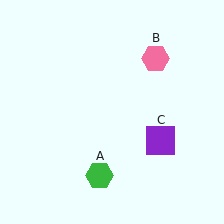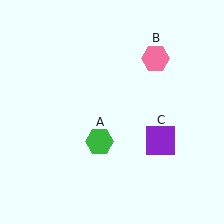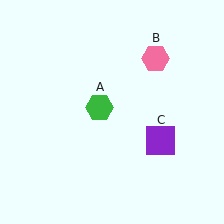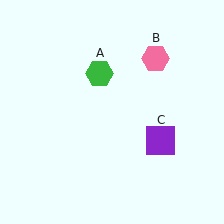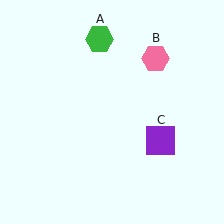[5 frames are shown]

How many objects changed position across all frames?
1 object changed position: green hexagon (object A).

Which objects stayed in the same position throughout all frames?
Pink hexagon (object B) and purple square (object C) remained stationary.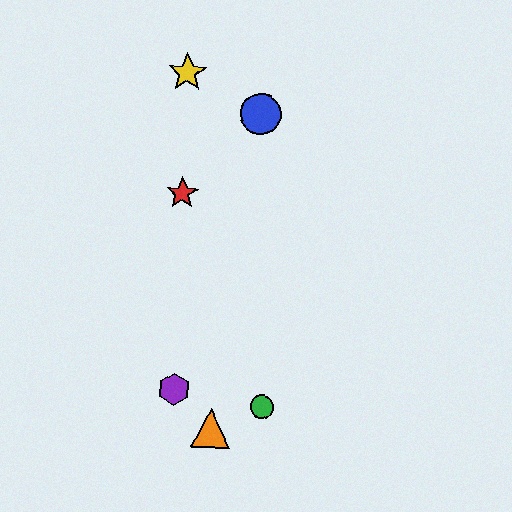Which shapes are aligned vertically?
The red star, the yellow star, the purple hexagon are aligned vertically.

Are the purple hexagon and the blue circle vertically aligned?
No, the purple hexagon is at x≈174 and the blue circle is at x≈261.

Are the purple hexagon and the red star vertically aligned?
Yes, both are at x≈174.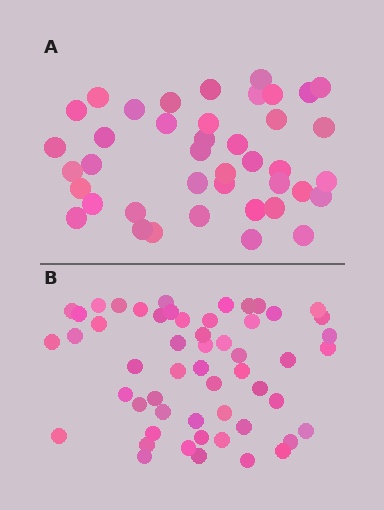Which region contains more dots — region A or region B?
Region B (the bottom region) has more dots.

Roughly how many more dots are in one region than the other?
Region B has approximately 15 more dots than region A.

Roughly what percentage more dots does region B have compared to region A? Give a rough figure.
About 30% more.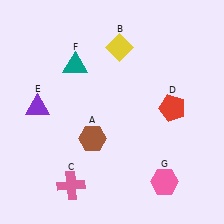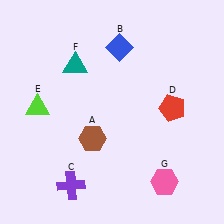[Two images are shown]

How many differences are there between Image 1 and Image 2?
There are 3 differences between the two images.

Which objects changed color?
B changed from yellow to blue. C changed from pink to purple. E changed from purple to lime.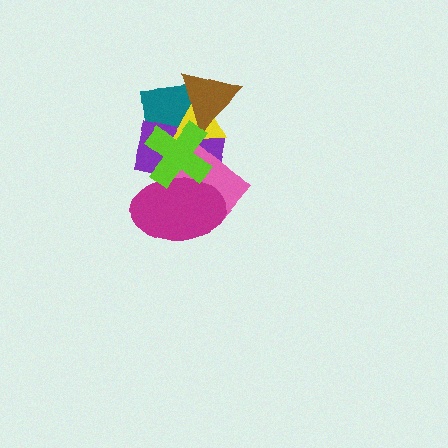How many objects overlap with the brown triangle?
3 objects overlap with the brown triangle.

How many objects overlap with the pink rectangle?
5 objects overlap with the pink rectangle.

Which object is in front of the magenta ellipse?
The lime cross is in front of the magenta ellipse.